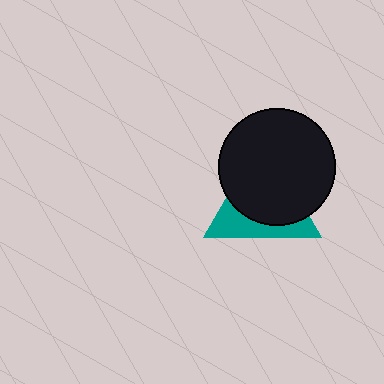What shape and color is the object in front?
The object in front is a black circle.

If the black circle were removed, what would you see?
You would see the complete teal triangle.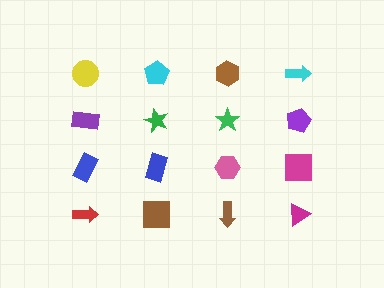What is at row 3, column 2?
A blue rectangle.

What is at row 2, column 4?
A purple pentagon.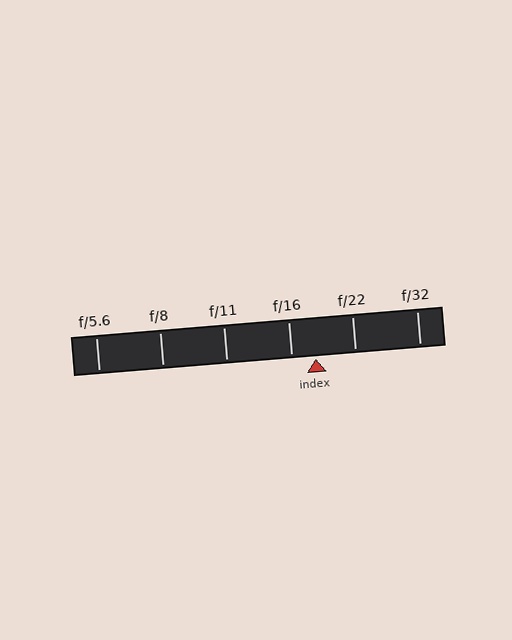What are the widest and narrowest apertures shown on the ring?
The widest aperture shown is f/5.6 and the narrowest is f/32.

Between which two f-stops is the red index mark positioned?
The index mark is between f/16 and f/22.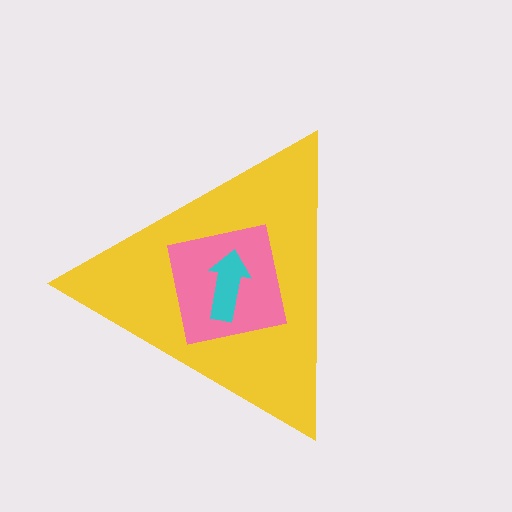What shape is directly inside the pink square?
The cyan arrow.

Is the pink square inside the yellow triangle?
Yes.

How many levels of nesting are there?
3.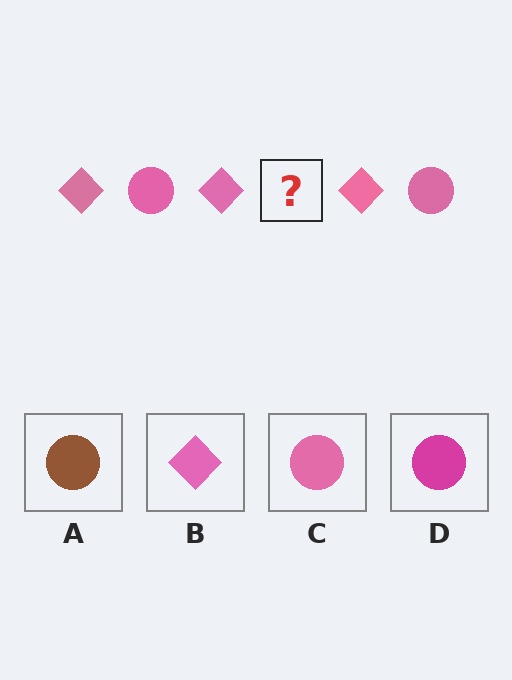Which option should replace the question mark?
Option C.